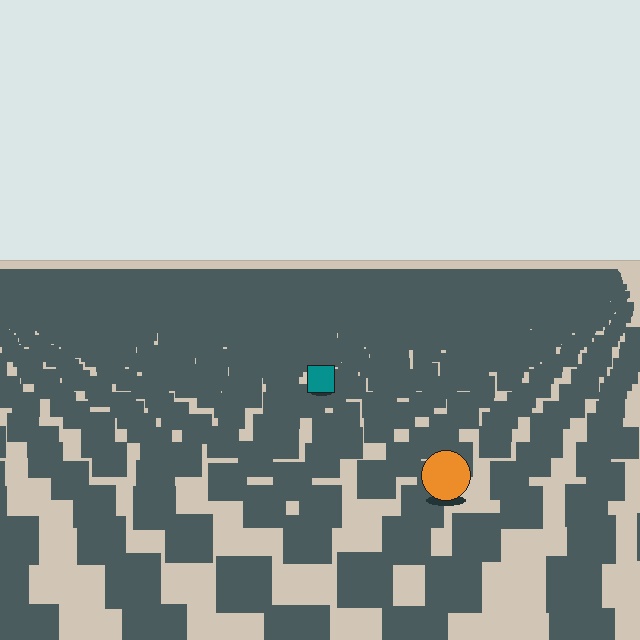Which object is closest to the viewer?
The orange circle is closest. The texture marks near it are larger and more spread out.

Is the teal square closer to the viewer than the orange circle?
No. The orange circle is closer — you can tell from the texture gradient: the ground texture is coarser near it.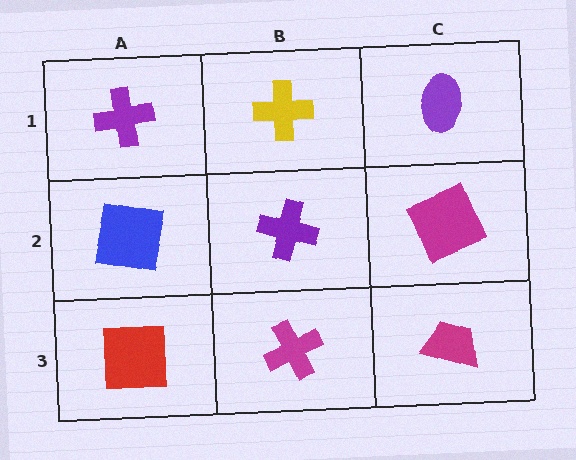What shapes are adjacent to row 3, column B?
A purple cross (row 2, column B), a red square (row 3, column A), a magenta trapezoid (row 3, column C).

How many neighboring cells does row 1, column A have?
2.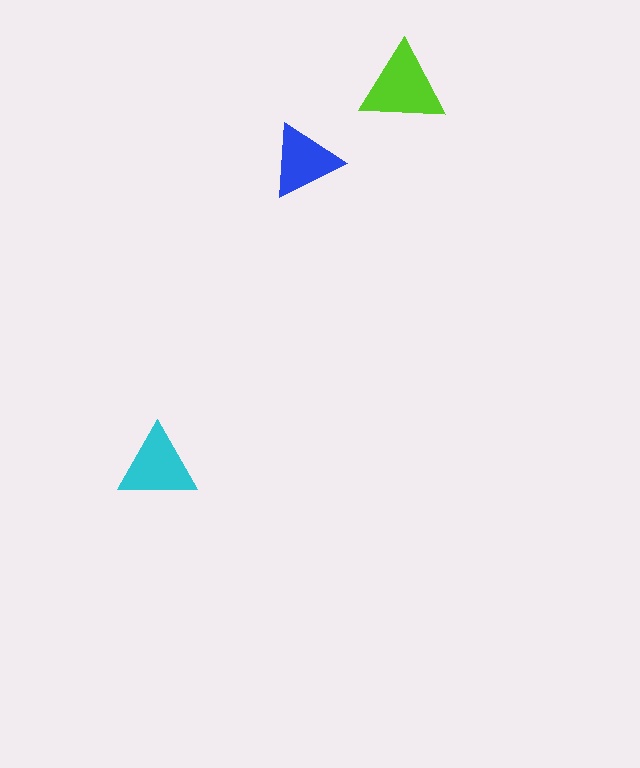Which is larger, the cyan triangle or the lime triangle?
The lime one.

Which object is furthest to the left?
The cyan triangle is leftmost.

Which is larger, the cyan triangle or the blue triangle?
The cyan one.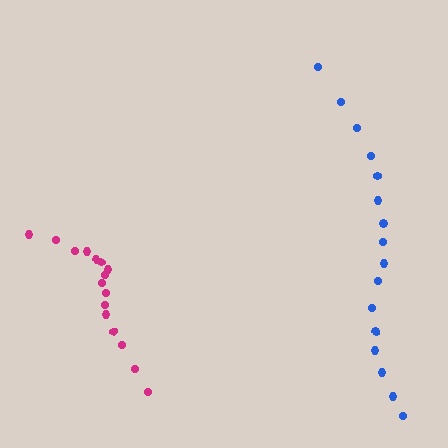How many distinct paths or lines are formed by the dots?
There are 2 distinct paths.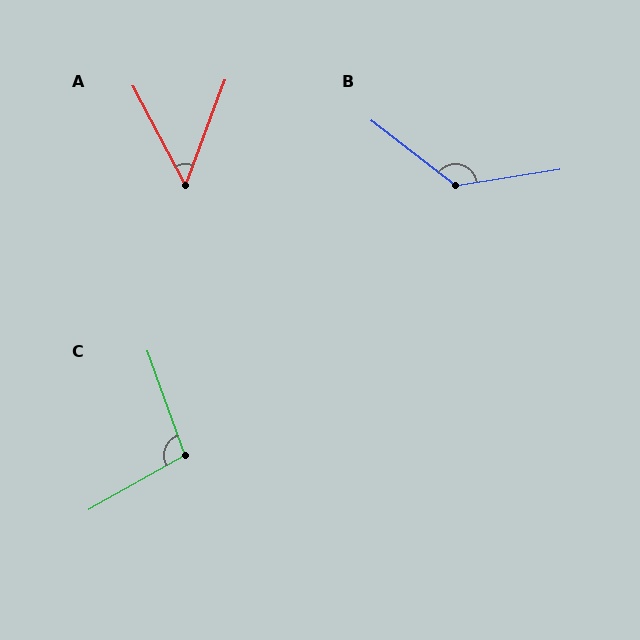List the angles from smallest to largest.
A (48°), C (100°), B (133°).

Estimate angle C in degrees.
Approximately 100 degrees.